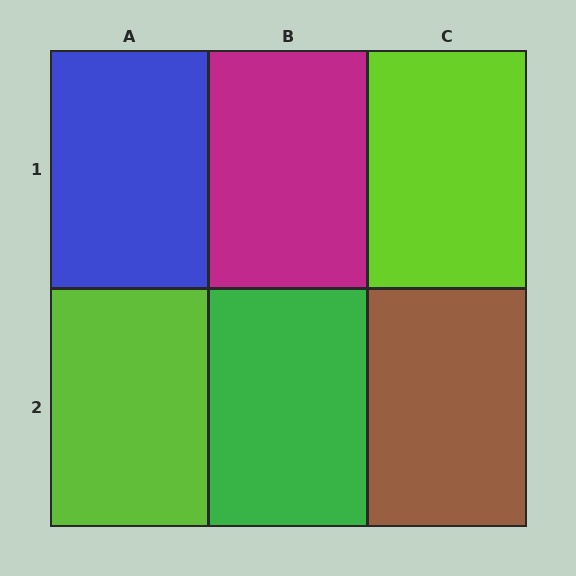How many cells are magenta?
1 cell is magenta.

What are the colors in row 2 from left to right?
Lime, green, brown.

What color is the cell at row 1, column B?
Magenta.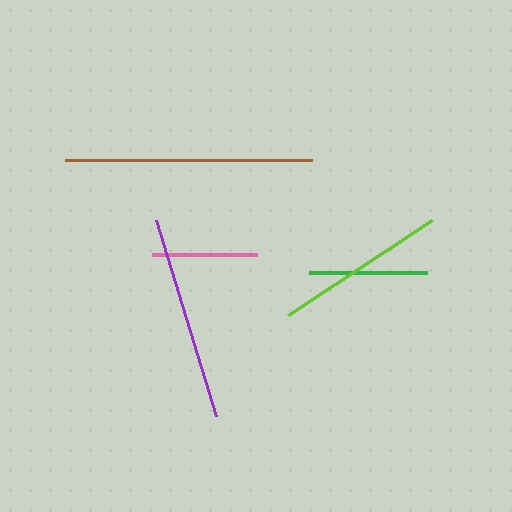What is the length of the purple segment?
The purple segment is approximately 205 pixels long.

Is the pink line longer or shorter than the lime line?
The lime line is longer than the pink line.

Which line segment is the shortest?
The pink line is the shortest at approximately 104 pixels.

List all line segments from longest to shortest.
From longest to shortest: brown, purple, lime, green, pink.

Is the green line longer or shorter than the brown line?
The brown line is longer than the green line.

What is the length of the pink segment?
The pink segment is approximately 104 pixels long.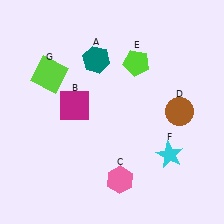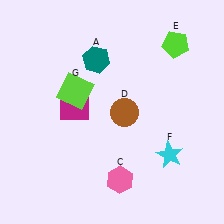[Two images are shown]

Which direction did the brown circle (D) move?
The brown circle (D) moved left.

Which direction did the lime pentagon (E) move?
The lime pentagon (E) moved right.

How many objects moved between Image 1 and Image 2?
3 objects moved between the two images.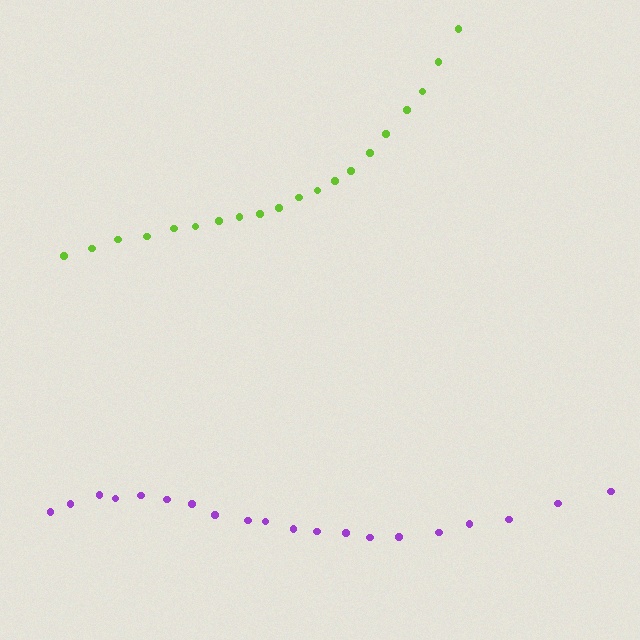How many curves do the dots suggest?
There are 2 distinct paths.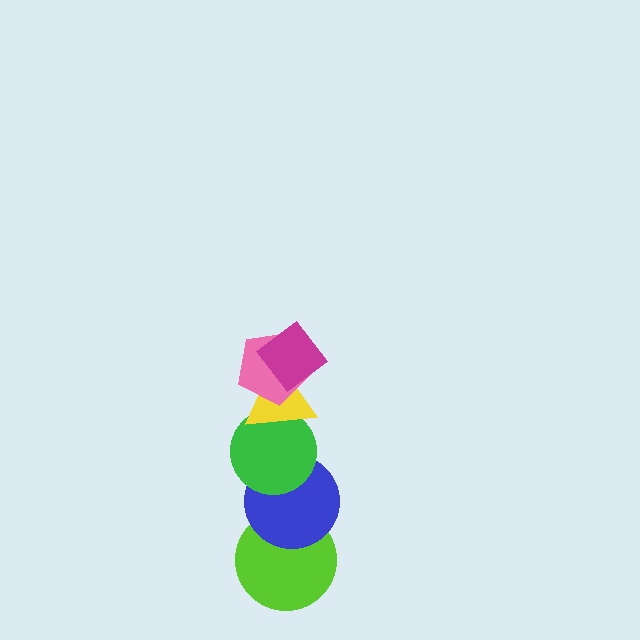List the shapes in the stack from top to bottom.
From top to bottom: the magenta diamond, the pink pentagon, the yellow triangle, the green circle, the blue circle, the lime circle.